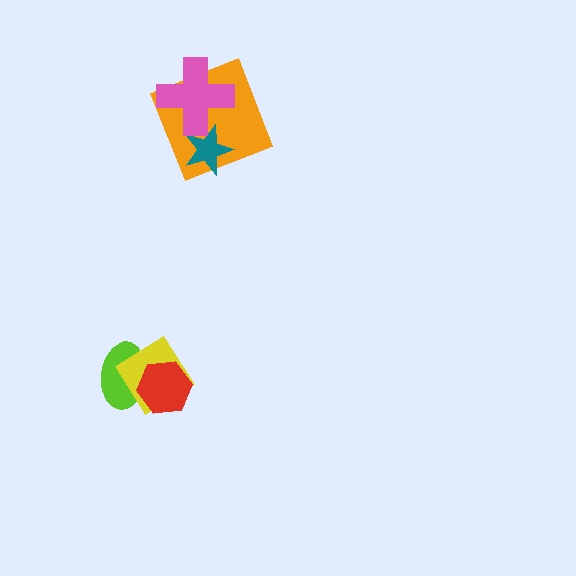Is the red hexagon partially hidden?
No, no other shape covers it.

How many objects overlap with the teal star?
2 objects overlap with the teal star.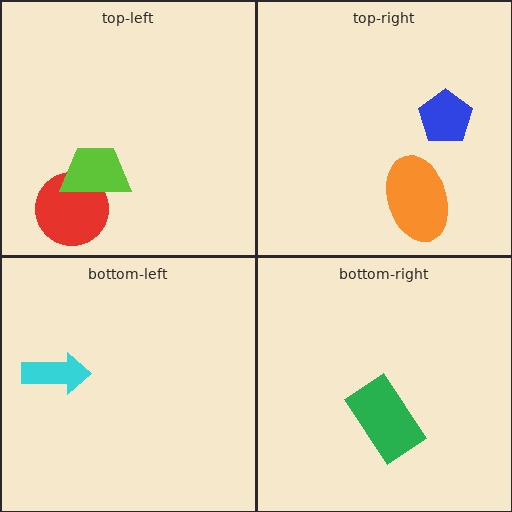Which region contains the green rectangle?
The bottom-right region.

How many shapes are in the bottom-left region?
1.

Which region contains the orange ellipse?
The top-right region.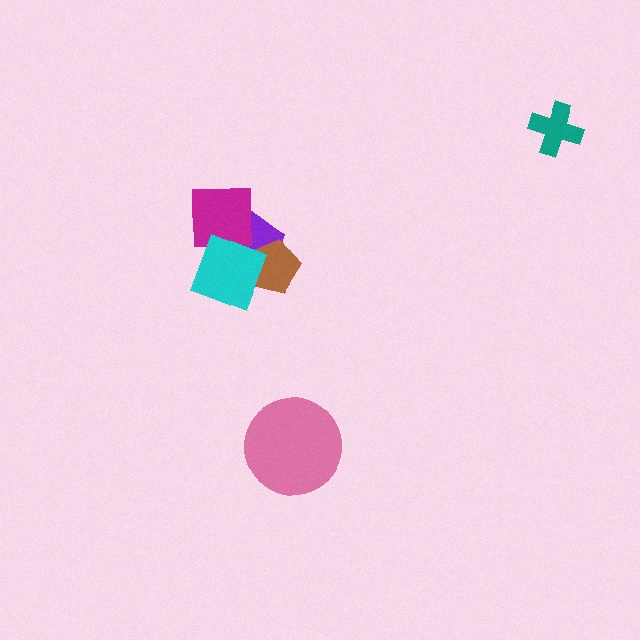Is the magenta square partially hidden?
Yes, it is partially covered by another shape.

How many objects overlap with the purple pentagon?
3 objects overlap with the purple pentagon.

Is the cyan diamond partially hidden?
No, no other shape covers it.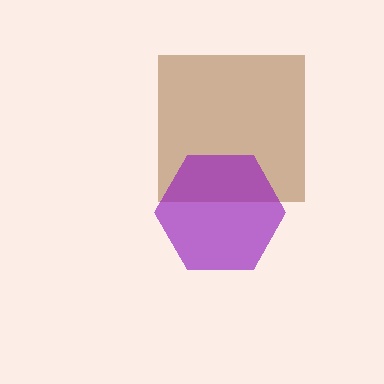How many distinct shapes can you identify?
There are 2 distinct shapes: a brown square, a purple hexagon.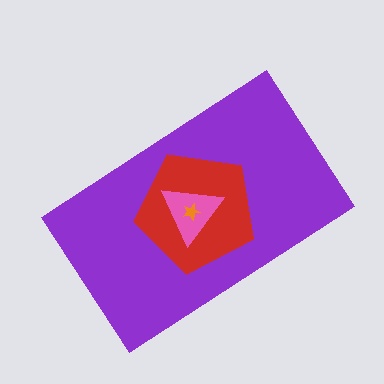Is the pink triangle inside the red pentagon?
Yes.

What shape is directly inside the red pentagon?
The pink triangle.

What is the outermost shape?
The purple rectangle.